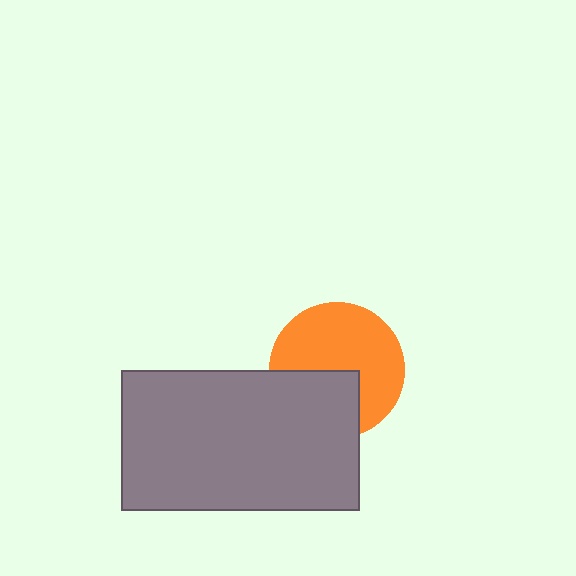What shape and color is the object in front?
The object in front is a gray rectangle.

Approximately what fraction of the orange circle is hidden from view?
Roughly 36% of the orange circle is hidden behind the gray rectangle.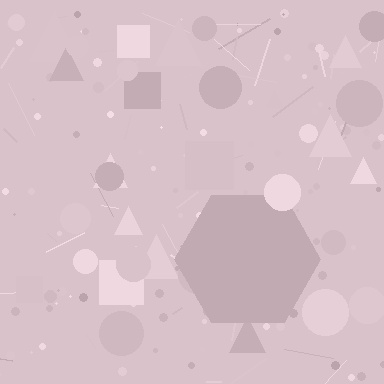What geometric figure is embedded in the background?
A hexagon is embedded in the background.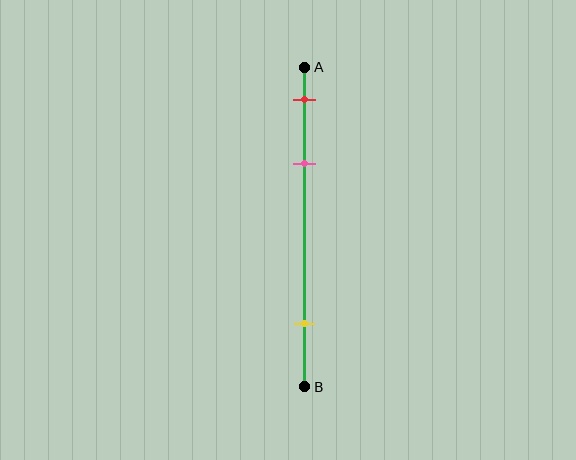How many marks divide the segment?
There are 3 marks dividing the segment.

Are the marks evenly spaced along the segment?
No, the marks are not evenly spaced.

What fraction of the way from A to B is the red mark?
The red mark is approximately 10% (0.1) of the way from A to B.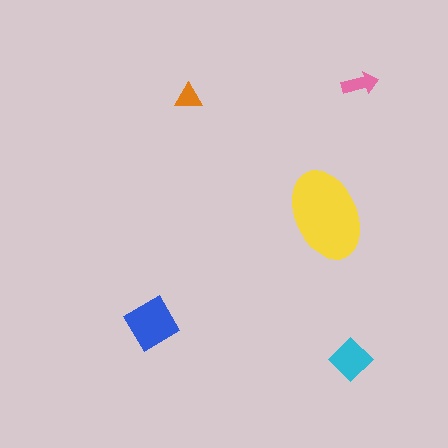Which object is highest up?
The pink arrow is topmost.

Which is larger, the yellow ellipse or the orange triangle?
The yellow ellipse.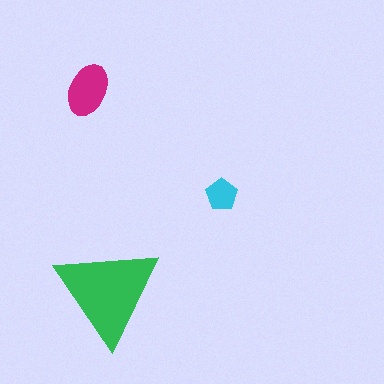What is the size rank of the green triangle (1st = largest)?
1st.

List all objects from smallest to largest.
The cyan pentagon, the magenta ellipse, the green triangle.